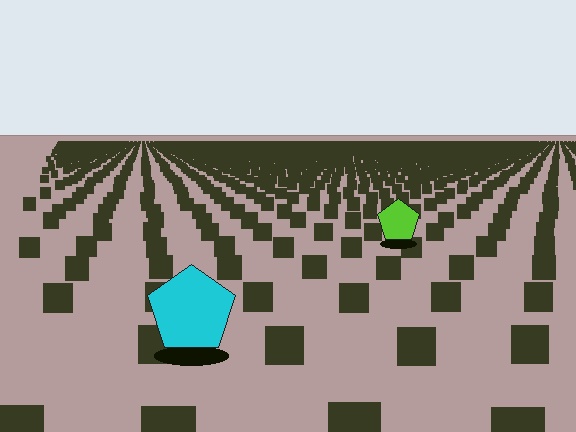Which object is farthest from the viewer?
The lime pentagon is farthest from the viewer. It appears smaller and the ground texture around it is denser.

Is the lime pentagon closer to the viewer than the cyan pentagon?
No. The cyan pentagon is closer — you can tell from the texture gradient: the ground texture is coarser near it.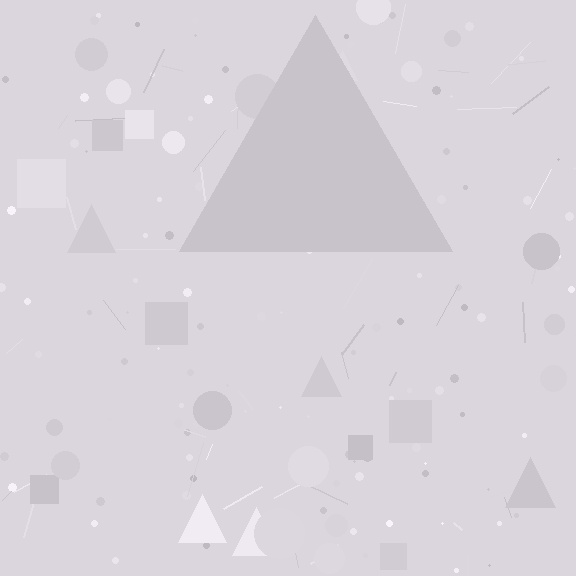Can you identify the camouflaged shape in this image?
The camouflaged shape is a triangle.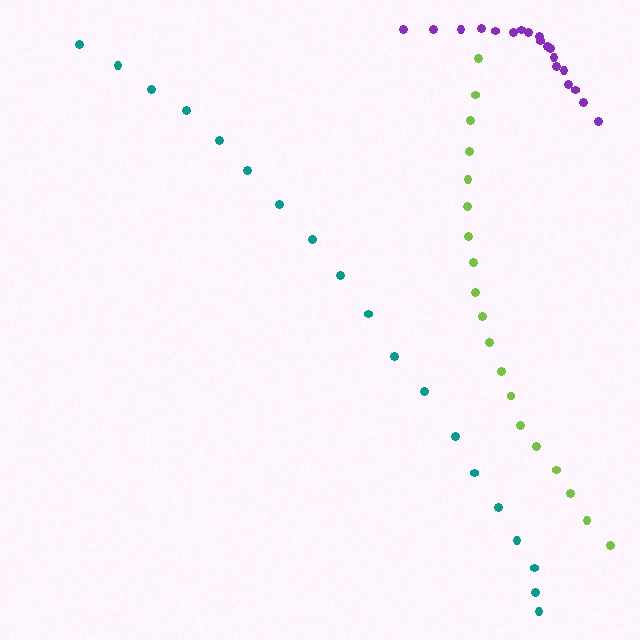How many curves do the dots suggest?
There are 3 distinct paths.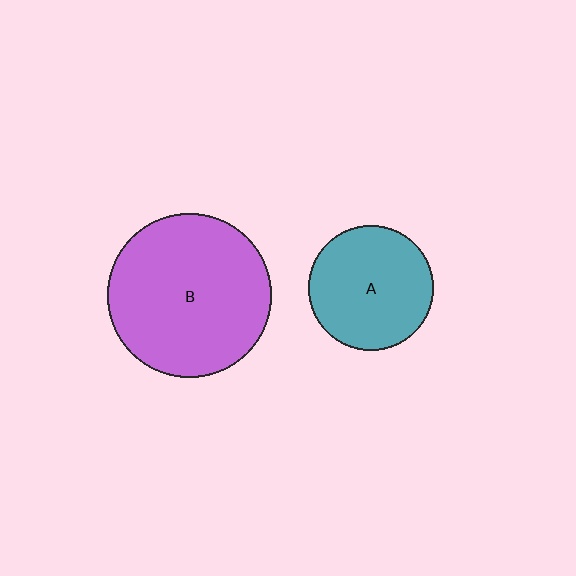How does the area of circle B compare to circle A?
Approximately 1.7 times.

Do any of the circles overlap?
No, none of the circles overlap.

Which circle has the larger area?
Circle B (purple).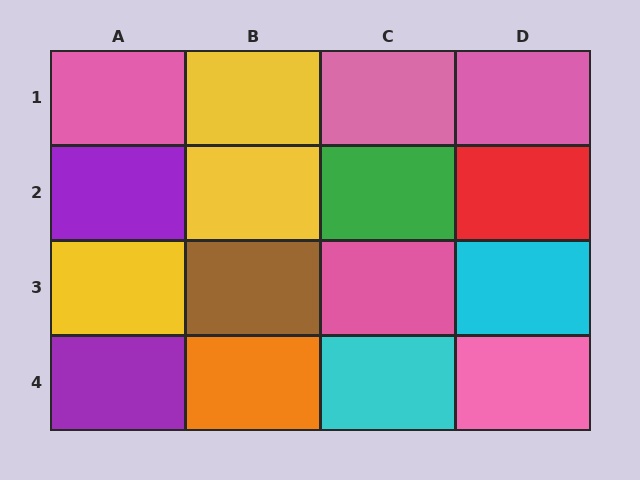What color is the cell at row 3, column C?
Pink.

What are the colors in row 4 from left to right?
Purple, orange, cyan, pink.